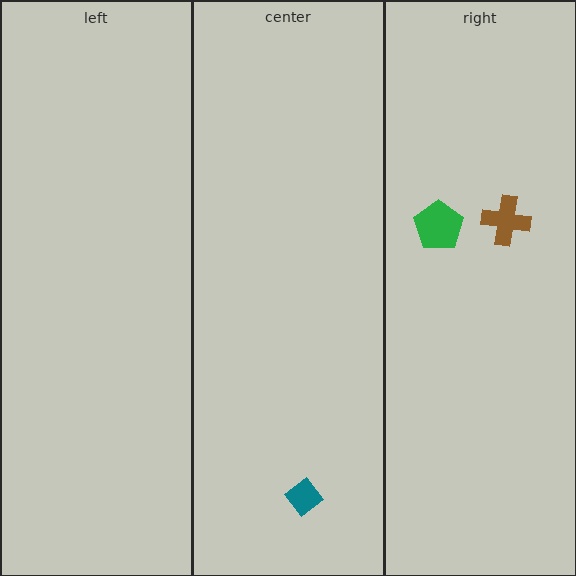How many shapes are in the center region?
1.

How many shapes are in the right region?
2.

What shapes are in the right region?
The green pentagon, the brown cross.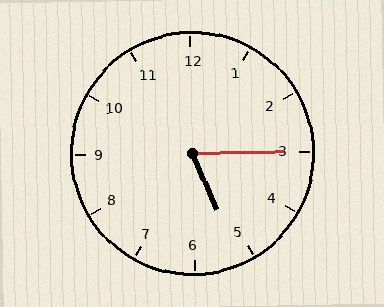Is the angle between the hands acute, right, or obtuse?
It is acute.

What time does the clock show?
5:15.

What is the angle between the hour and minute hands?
Approximately 68 degrees.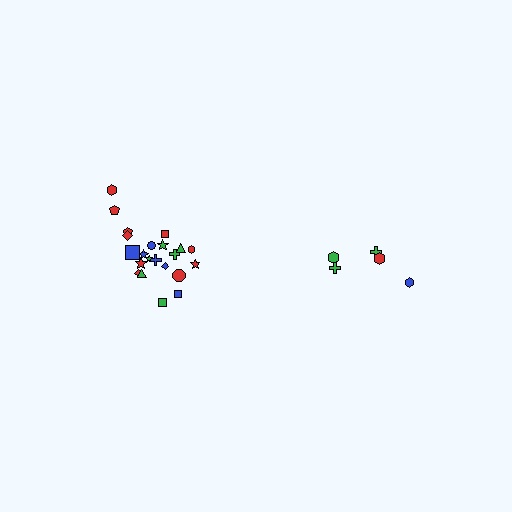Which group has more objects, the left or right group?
The left group.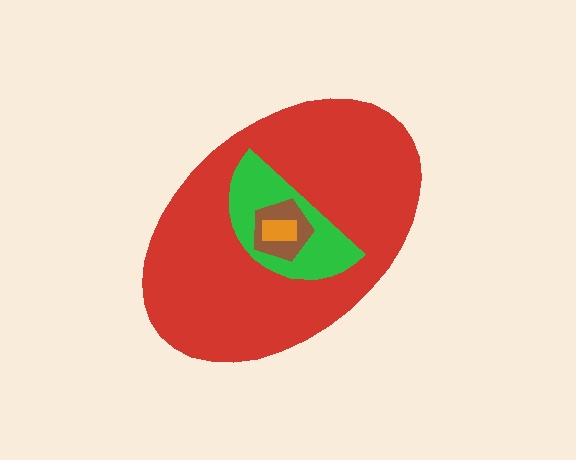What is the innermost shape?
The orange rectangle.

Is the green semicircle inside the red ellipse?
Yes.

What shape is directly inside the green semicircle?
The brown pentagon.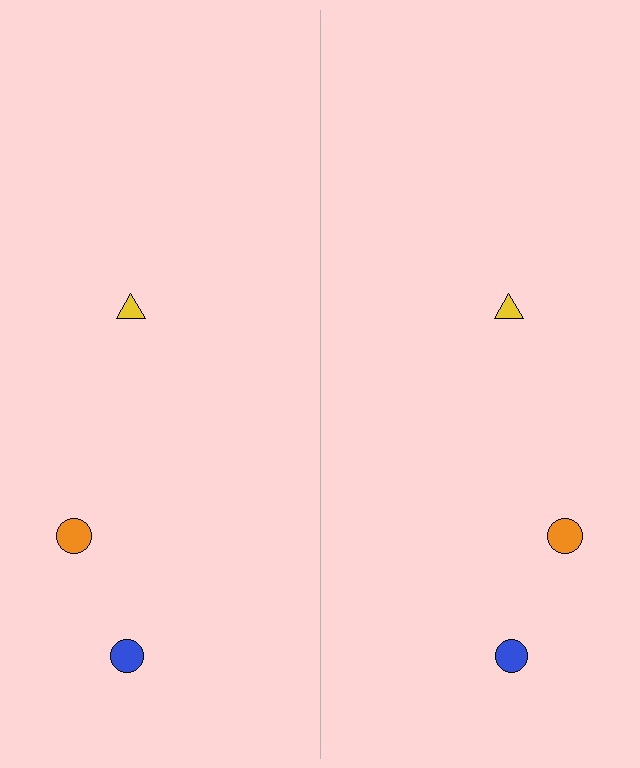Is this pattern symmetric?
Yes, this pattern has bilateral (reflection) symmetry.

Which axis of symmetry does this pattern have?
The pattern has a vertical axis of symmetry running through the center of the image.